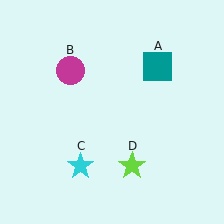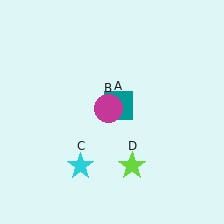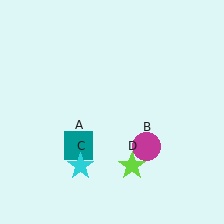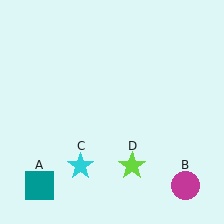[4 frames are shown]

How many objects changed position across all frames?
2 objects changed position: teal square (object A), magenta circle (object B).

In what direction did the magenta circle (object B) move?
The magenta circle (object B) moved down and to the right.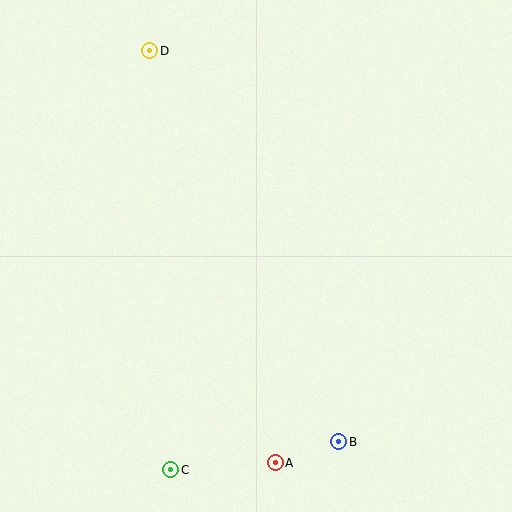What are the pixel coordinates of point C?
Point C is at (171, 470).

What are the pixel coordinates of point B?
Point B is at (339, 442).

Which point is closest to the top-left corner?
Point D is closest to the top-left corner.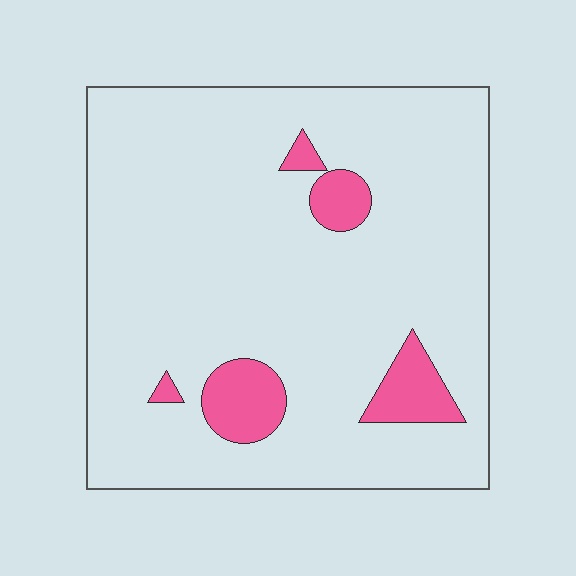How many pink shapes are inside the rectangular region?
5.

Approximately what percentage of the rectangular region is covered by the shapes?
Approximately 10%.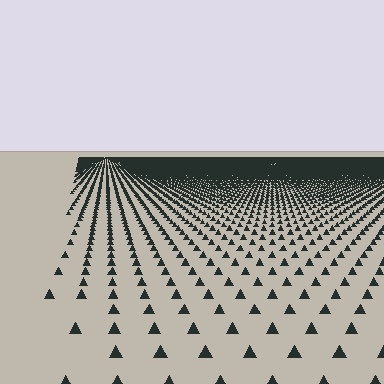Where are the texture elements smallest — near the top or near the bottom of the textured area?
Near the top.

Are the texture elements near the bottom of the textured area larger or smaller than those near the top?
Larger. Near the bottom, elements are closer to the viewer and appear at a bigger on-screen size.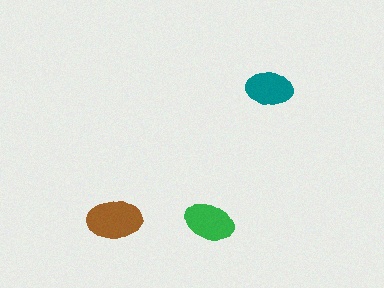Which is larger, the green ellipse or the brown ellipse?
The brown one.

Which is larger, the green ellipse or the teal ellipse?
The green one.